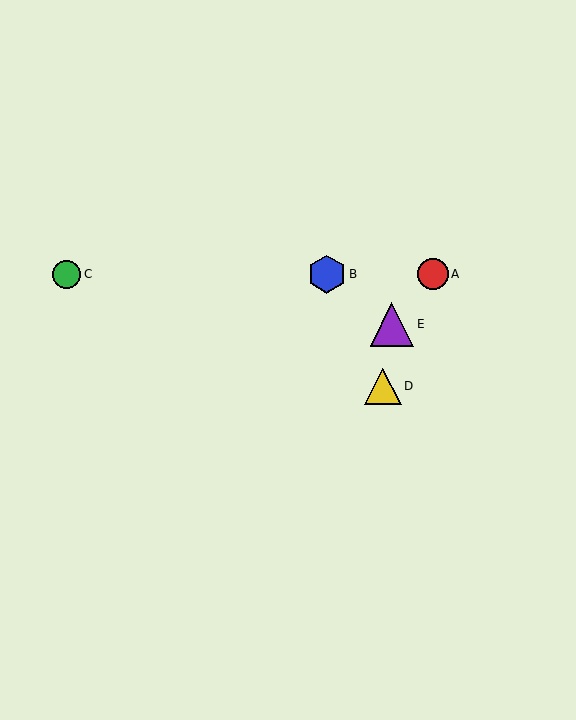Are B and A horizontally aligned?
Yes, both are at y≈274.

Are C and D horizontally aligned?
No, C is at y≈274 and D is at y≈386.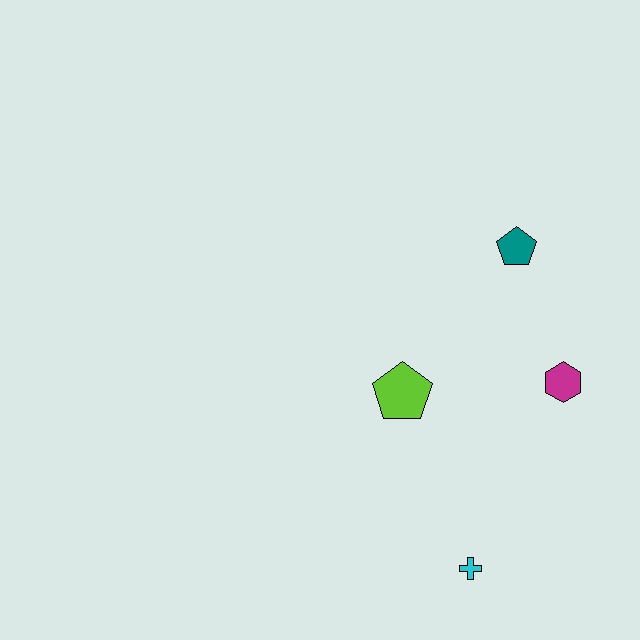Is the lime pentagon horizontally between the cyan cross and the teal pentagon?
No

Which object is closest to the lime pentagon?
The magenta hexagon is closest to the lime pentagon.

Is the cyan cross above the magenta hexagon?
No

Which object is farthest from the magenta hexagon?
The cyan cross is farthest from the magenta hexagon.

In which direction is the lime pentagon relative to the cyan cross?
The lime pentagon is above the cyan cross.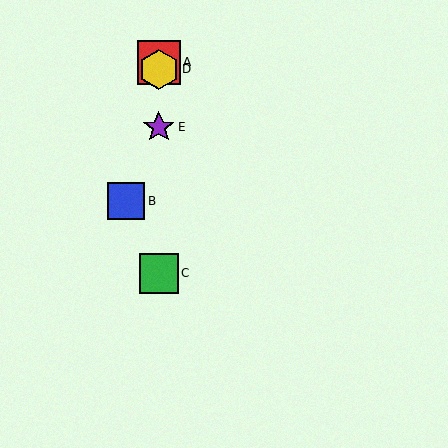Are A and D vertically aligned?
Yes, both are at x≈159.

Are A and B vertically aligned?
No, A is at x≈159 and B is at x≈126.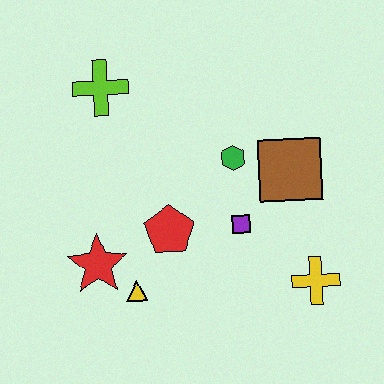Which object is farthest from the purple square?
The lime cross is farthest from the purple square.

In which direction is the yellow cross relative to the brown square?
The yellow cross is below the brown square.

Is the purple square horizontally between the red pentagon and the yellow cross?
Yes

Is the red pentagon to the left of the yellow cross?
Yes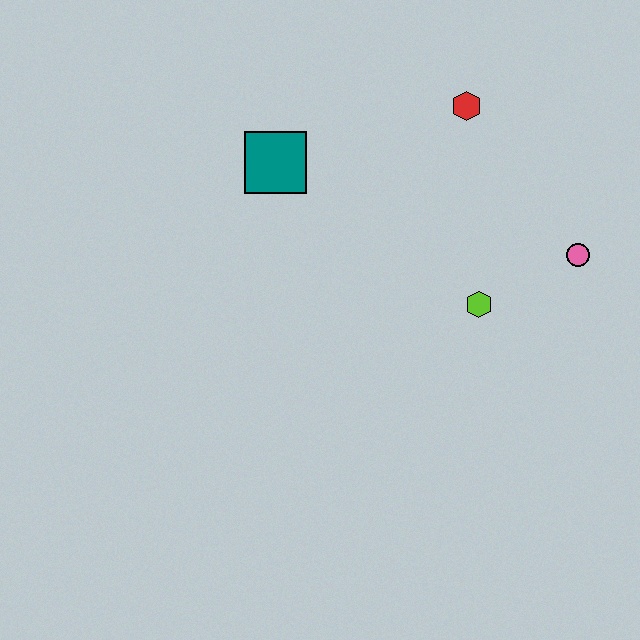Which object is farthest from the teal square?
The pink circle is farthest from the teal square.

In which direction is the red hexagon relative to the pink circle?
The red hexagon is above the pink circle.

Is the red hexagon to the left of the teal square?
No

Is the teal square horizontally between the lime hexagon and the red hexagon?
No